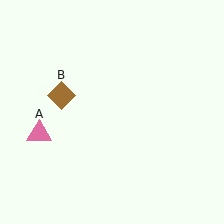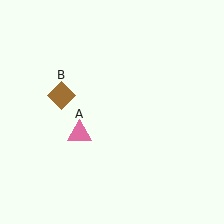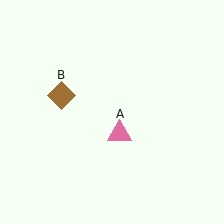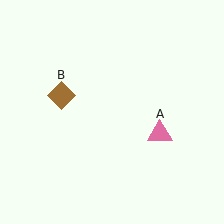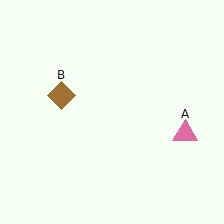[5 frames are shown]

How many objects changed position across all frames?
1 object changed position: pink triangle (object A).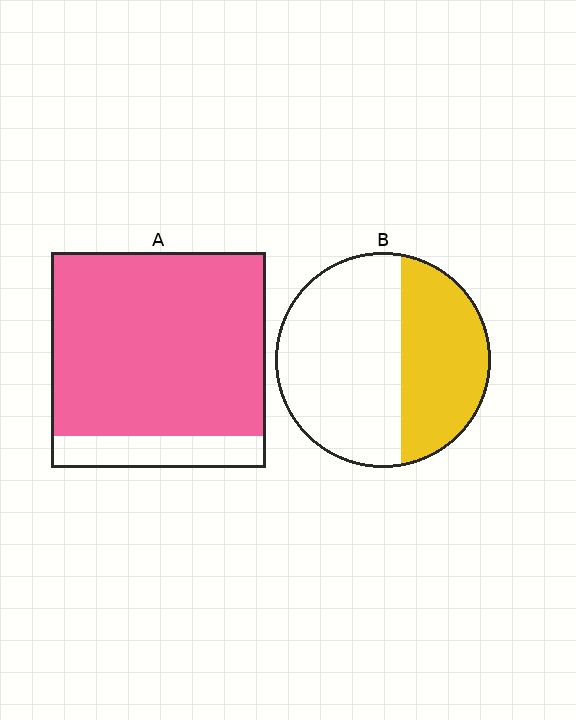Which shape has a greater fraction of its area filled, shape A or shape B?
Shape A.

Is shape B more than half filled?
No.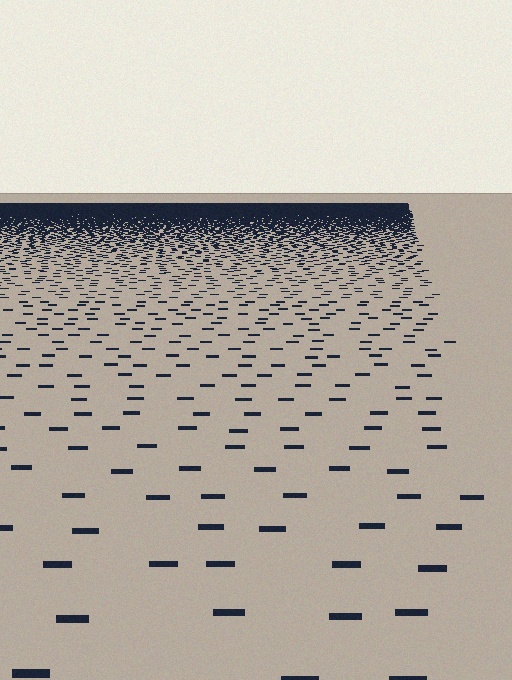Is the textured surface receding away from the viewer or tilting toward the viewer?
The surface is receding away from the viewer. Texture elements get smaller and denser toward the top.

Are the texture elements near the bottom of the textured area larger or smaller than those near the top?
Larger. Near the bottom, elements are closer to the viewer and appear at a bigger on-screen size.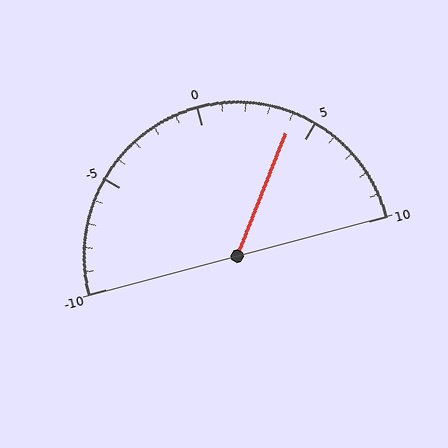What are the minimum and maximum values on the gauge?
The gauge ranges from -10 to 10.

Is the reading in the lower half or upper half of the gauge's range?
The reading is in the upper half of the range (-10 to 10).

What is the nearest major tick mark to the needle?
The nearest major tick mark is 5.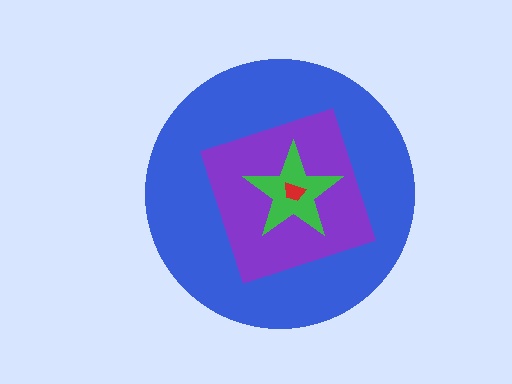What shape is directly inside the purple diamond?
The green star.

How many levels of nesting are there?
4.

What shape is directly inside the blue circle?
The purple diamond.